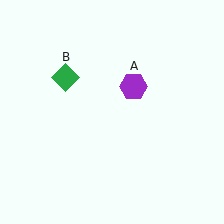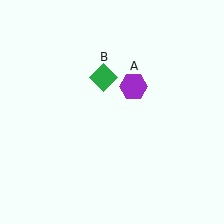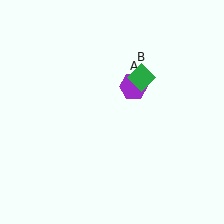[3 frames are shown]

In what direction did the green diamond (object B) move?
The green diamond (object B) moved right.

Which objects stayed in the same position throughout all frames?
Purple hexagon (object A) remained stationary.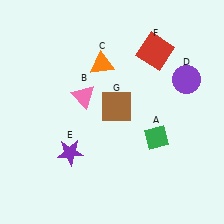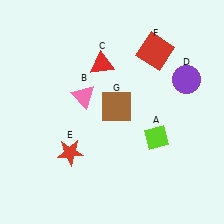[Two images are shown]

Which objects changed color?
A changed from green to lime. C changed from orange to red. E changed from purple to red.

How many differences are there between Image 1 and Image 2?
There are 3 differences between the two images.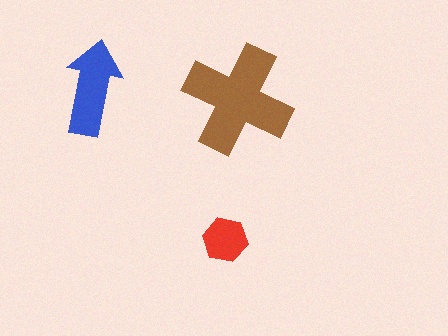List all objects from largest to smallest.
The brown cross, the blue arrow, the red hexagon.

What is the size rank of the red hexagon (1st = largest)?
3rd.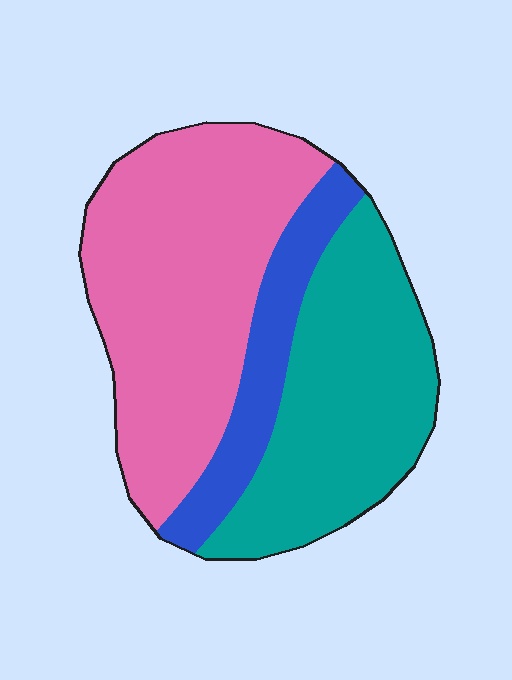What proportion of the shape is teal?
Teal covers around 35% of the shape.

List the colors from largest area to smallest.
From largest to smallest: pink, teal, blue.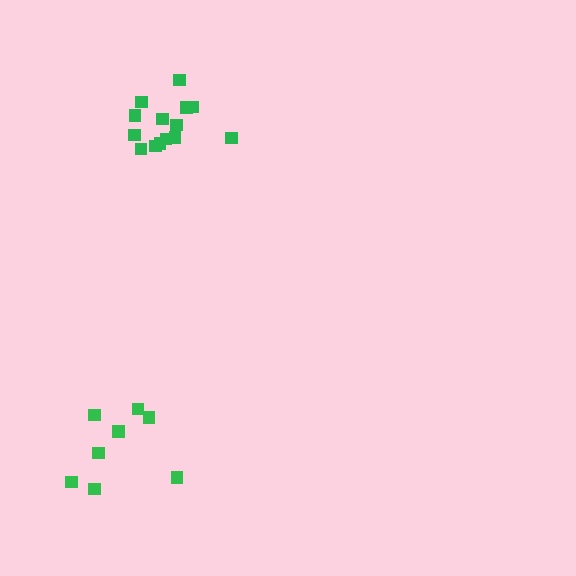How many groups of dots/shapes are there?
There are 2 groups.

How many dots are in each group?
Group 1: 14 dots, Group 2: 8 dots (22 total).